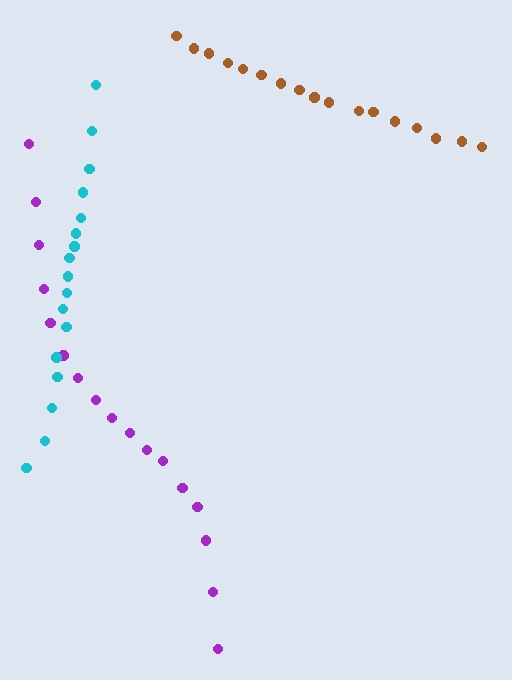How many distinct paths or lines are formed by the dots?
There are 3 distinct paths.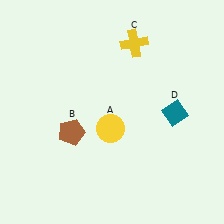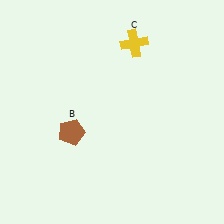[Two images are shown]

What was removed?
The teal diamond (D), the yellow circle (A) were removed in Image 2.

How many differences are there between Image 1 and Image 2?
There are 2 differences between the two images.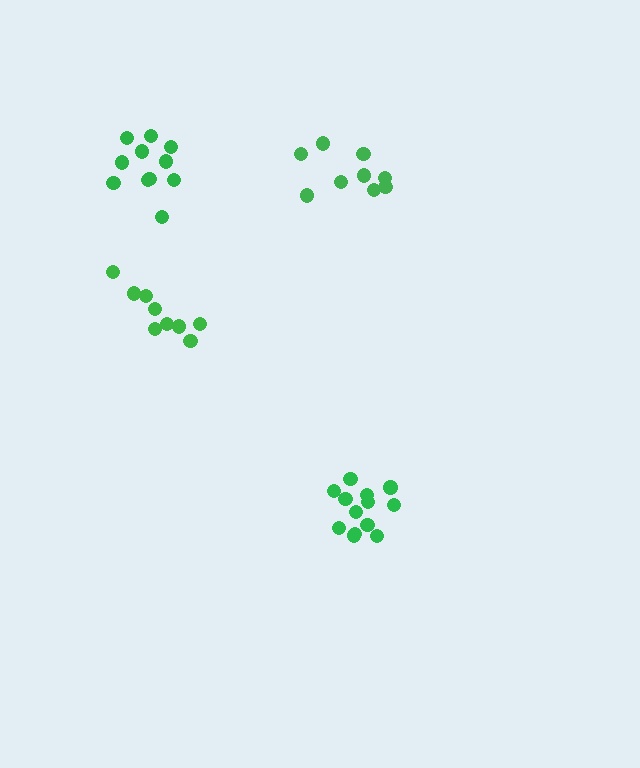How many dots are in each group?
Group 1: 13 dots, Group 2: 9 dots, Group 3: 9 dots, Group 4: 11 dots (42 total).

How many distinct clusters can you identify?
There are 4 distinct clusters.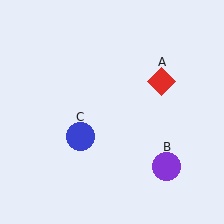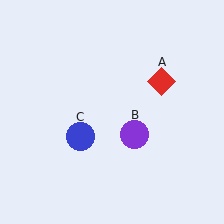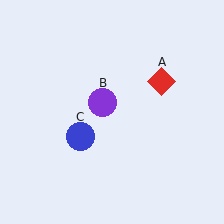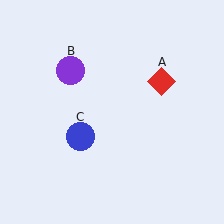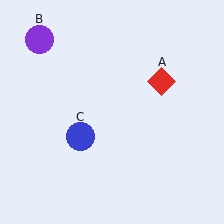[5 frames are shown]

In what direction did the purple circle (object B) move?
The purple circle (object B) moved up and to the left.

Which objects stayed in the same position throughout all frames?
Red diamond (object A) and blue circle (object C) remained stationary.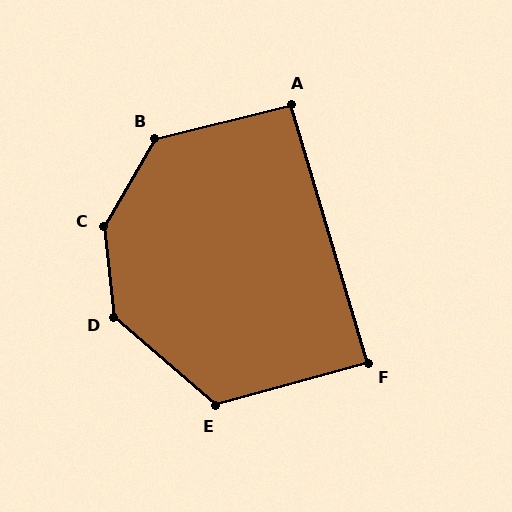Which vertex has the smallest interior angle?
F, at approximately 89 degrees.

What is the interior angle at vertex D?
Approximately 137 degrees (obtuse).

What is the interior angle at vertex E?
Approximately 123 degrees (obtuse).